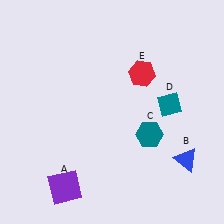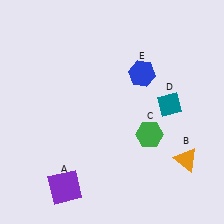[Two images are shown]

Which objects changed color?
B changed from blue to orange. C changed from teal to green. E changed from red to blue.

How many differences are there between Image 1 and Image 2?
There are 3 differences between the two images.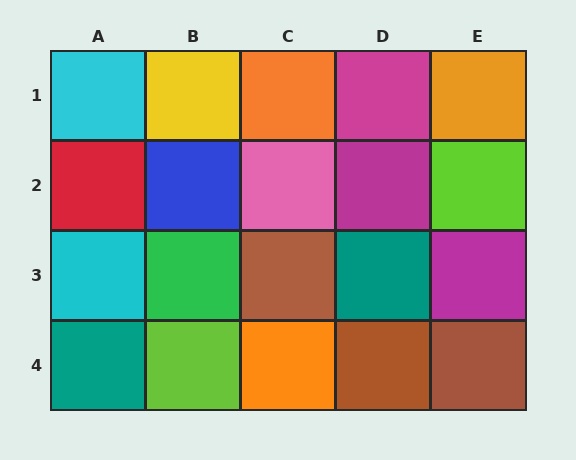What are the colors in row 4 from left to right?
Teal, lime, orange, brown, brown.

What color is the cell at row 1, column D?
Magenta.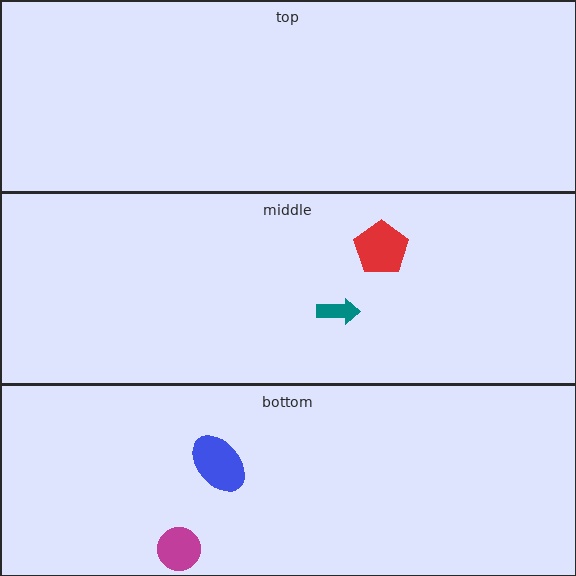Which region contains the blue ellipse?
The bottom region.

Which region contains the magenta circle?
The bottom region.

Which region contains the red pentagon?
The middle region.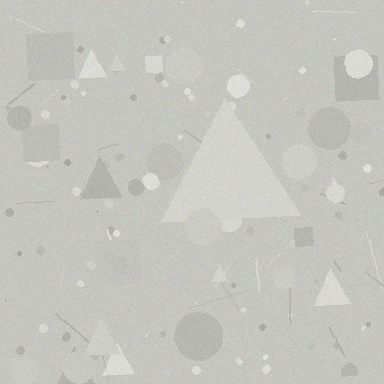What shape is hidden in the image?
A triangle is hidden in the image.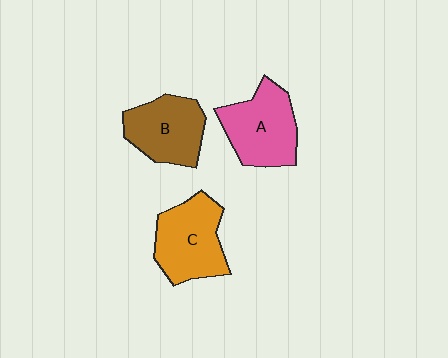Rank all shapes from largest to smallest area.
From largest to smallest: C (orange), A (pink), B (brown).